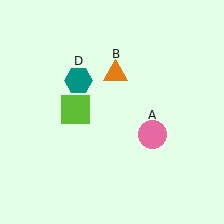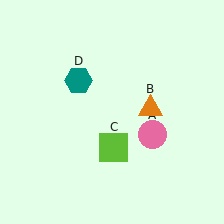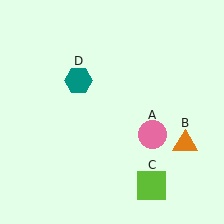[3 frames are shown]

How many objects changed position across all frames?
2 objects changed position: orange triangle (object B), lime square (object C).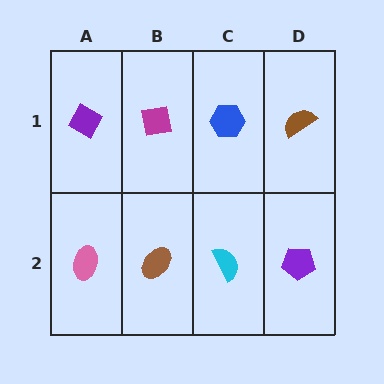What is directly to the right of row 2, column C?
A purple pentagon.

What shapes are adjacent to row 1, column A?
A pink ellipse (row 2, column A), a magenta square (row 1, column B).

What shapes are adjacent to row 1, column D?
A purple pentagon (row 2, column D), a blue hexagon (row 1, column C).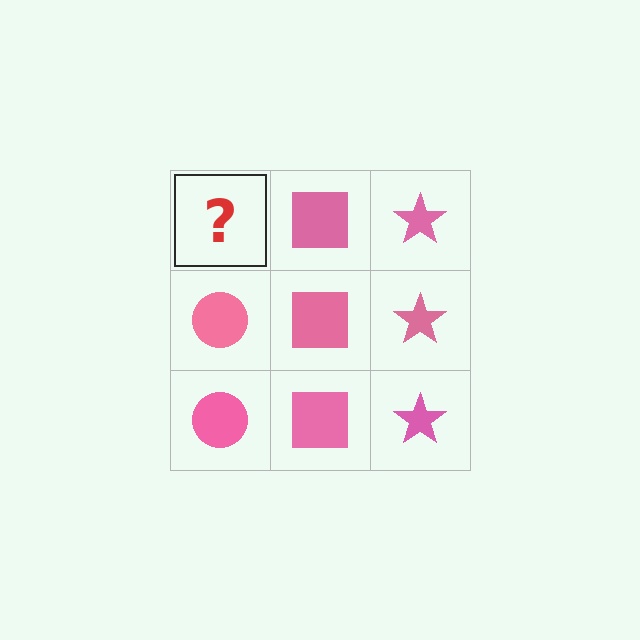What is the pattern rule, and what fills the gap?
The rule is that each column has a consistent shape. The gap should be filled with a pink circle.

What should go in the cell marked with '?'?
The missing cell should contain a pink circle.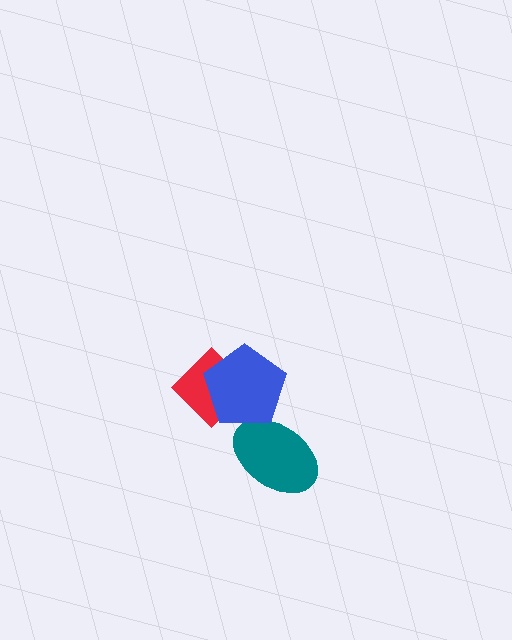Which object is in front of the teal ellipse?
The blue pentagon is in front of the teal ellipse.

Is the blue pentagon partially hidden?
No, no other shape covers it.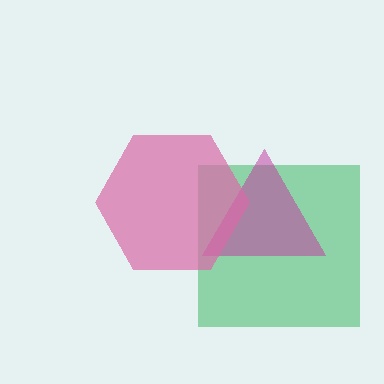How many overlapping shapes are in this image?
There are 3 overlapping shapes in the image.